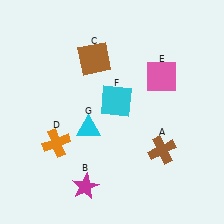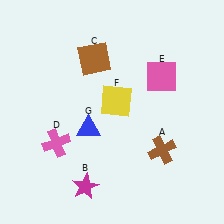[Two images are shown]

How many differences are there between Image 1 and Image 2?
There are 3 differences between the two images.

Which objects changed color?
D changed from orange to pink. F changed from cyan to yellow. G changed from cyan to blue.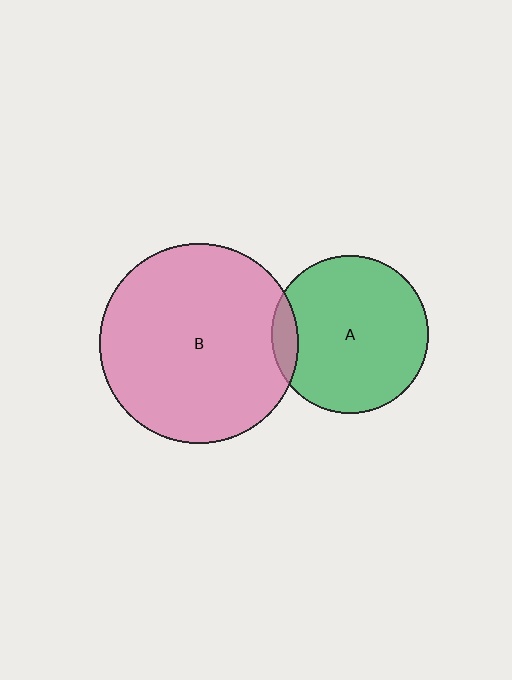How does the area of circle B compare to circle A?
Approximately 1.6 times.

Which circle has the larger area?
Circle B (pink).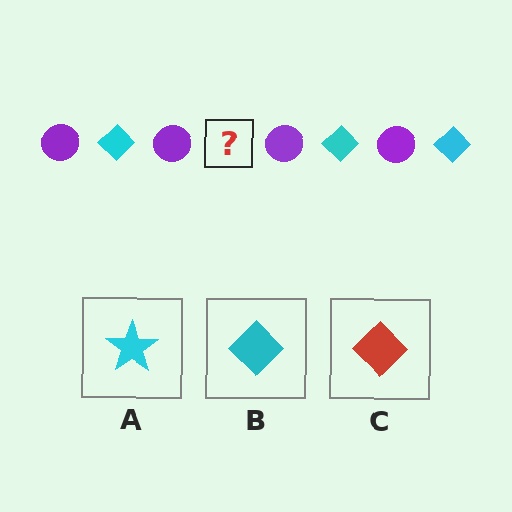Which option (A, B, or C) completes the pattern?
B.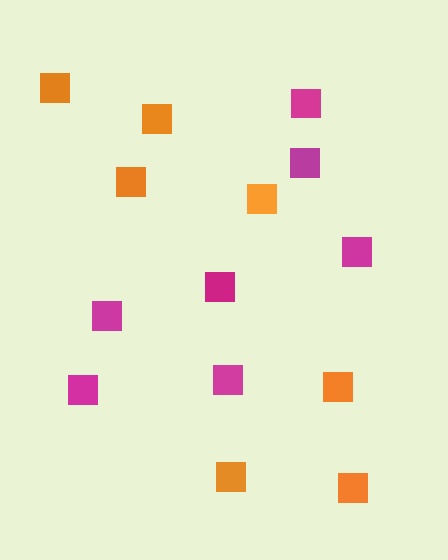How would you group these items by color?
There are 2 groups: one group of orange squares (7) and one group of magenta squares (7).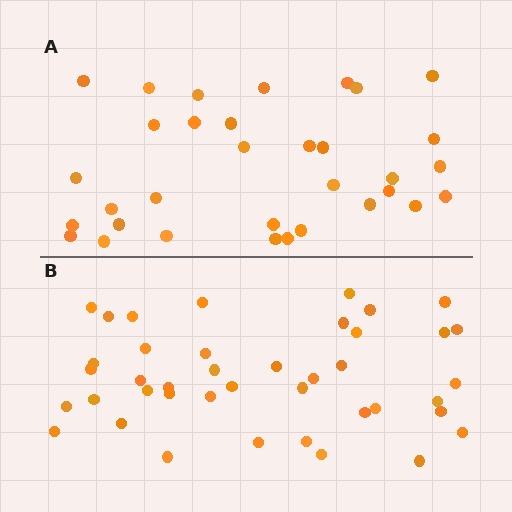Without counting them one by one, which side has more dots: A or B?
Region B (the bottom region) has more dots.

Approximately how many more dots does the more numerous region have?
Region B has roughly 8 or so more dots than region A.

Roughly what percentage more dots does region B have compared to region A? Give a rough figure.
About 25% more.